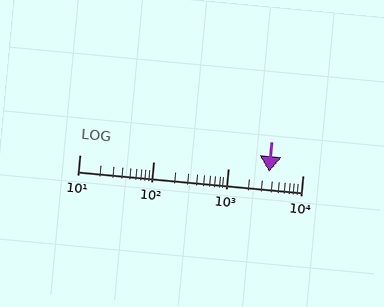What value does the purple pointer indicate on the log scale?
The pointer indicates approximately 3600.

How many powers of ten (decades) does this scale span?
The scale spans 3 decades, from 10 to 10000.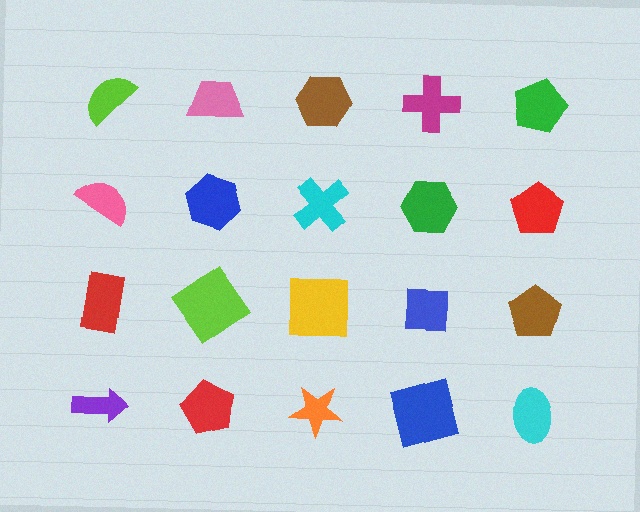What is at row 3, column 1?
A red rectangle.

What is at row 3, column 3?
A yellow square.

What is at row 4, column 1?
A purple arrow.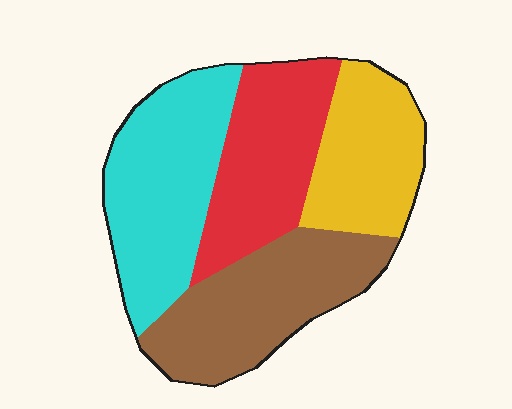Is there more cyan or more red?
Cyan.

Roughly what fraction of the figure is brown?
Brown covers 27% of the figure.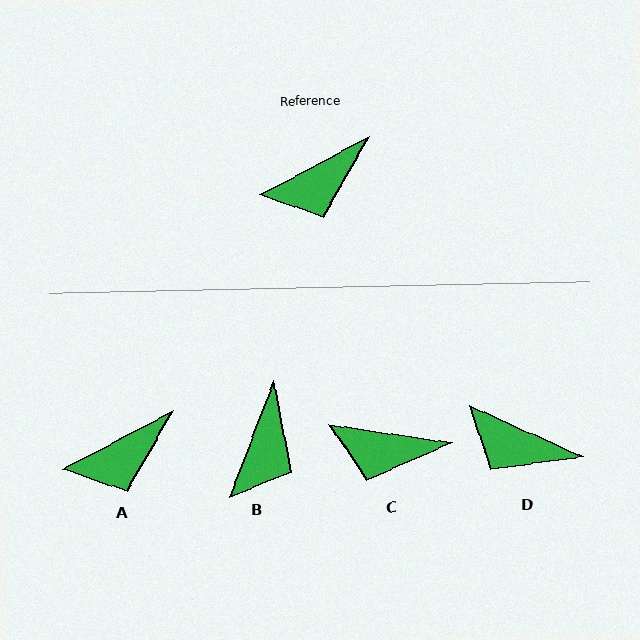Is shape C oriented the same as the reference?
No, it is off by about 36 degrees.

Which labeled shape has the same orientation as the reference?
A.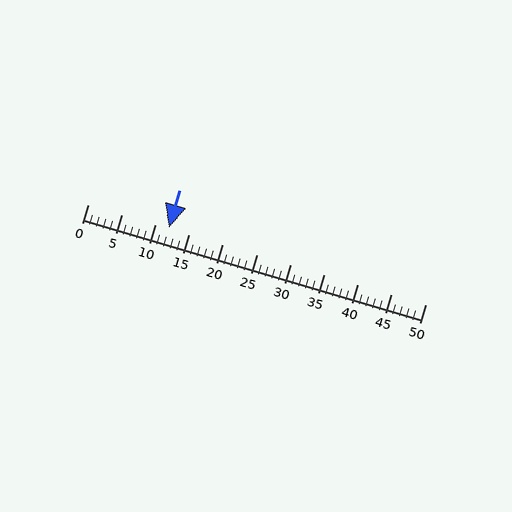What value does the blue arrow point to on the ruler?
The blue arrow points to approximately 12.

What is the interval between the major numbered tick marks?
The major tick marks are spaced 5 units apart.